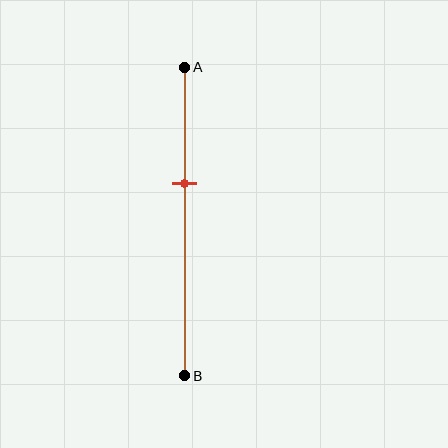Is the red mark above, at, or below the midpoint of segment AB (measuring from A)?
The red mark is above the midpoint of segment AB.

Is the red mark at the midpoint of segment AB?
No, the mark is at about 40% from A, not at the 50% midpoint.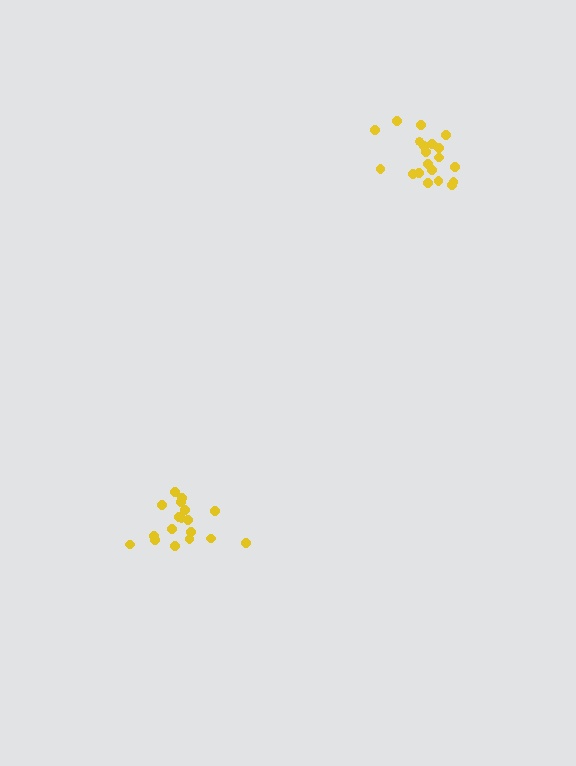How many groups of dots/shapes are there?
There are 2 groups.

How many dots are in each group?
Group 1: 18 dots, Group 2: 20 dots (38 total).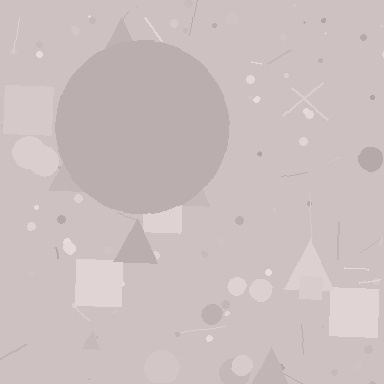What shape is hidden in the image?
A circle is hidden in the image.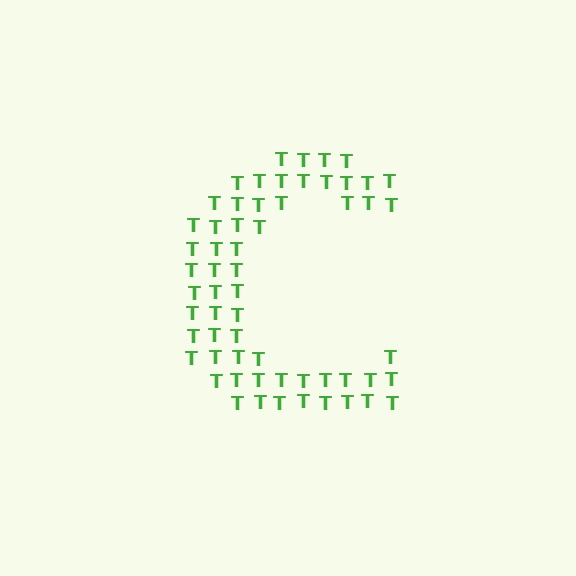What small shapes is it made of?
It is made of small letter T's.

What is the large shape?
The large shape is the letter C.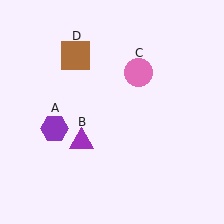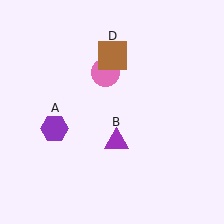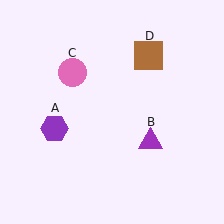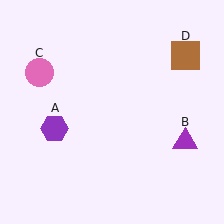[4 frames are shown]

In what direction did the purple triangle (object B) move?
The purple triangle (object B) moved right.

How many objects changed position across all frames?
3 objects changed position: purple triangle (object B), pink circle (object C), brown square (object D).